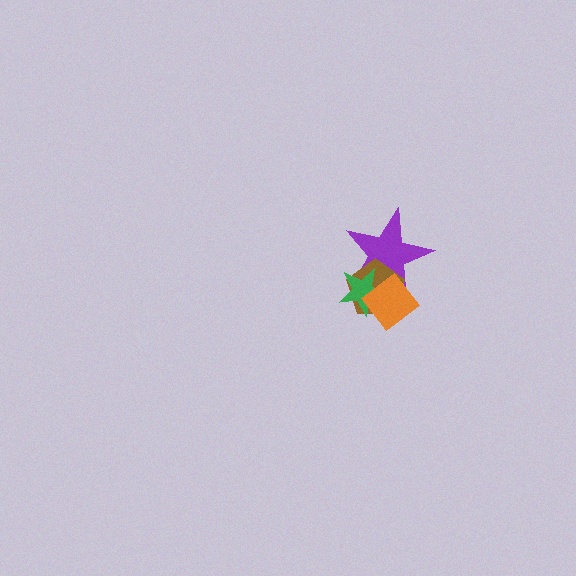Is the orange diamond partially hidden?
No, no other shape covers it.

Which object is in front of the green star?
The orange diamond is in front of the green star.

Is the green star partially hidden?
Yes, it is partially covered by another shape.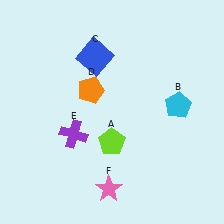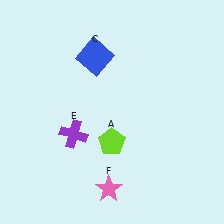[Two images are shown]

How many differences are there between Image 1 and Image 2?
There are 2 differences between the two images.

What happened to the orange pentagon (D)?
The orange pentagon (D) was removed in Image 2. It was in the top-left area of Image 1.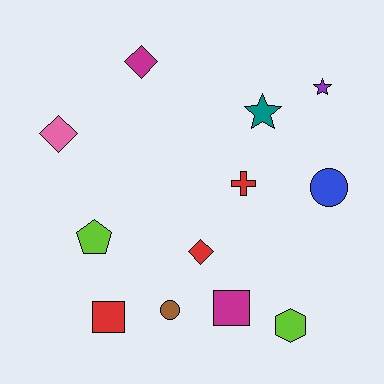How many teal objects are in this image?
There is 1 teal object.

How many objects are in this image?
There are 12 objects.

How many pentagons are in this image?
There is 1 pentagon.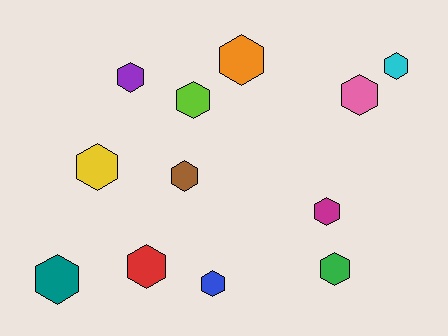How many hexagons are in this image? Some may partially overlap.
There are 12 hexagons.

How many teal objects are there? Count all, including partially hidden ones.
There is 1 teal object.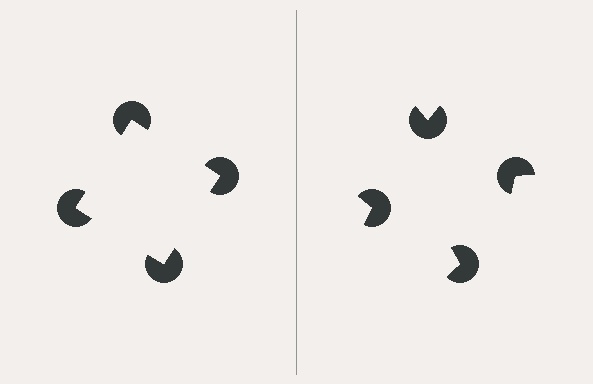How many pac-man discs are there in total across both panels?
8 — 4 on each side.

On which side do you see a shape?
An illusory square appears on the left side. On the right side the wedge cuts are rotated, so no coherent shape forms.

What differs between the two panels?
The pac-man discs are positioned identically on both sides; only the wedge orientations differ. On the left they align to a square; on the right they are misaligned.